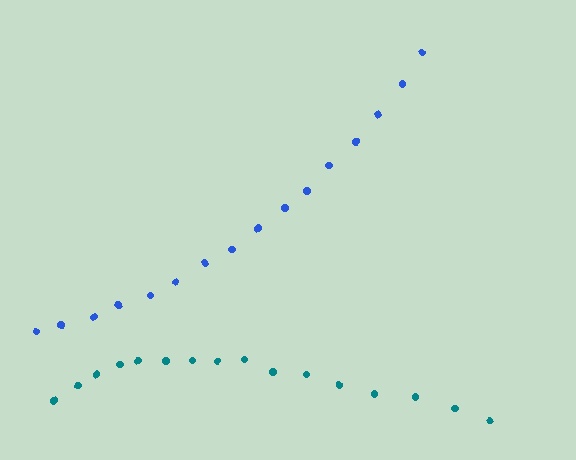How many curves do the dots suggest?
There are 2 distinct paths.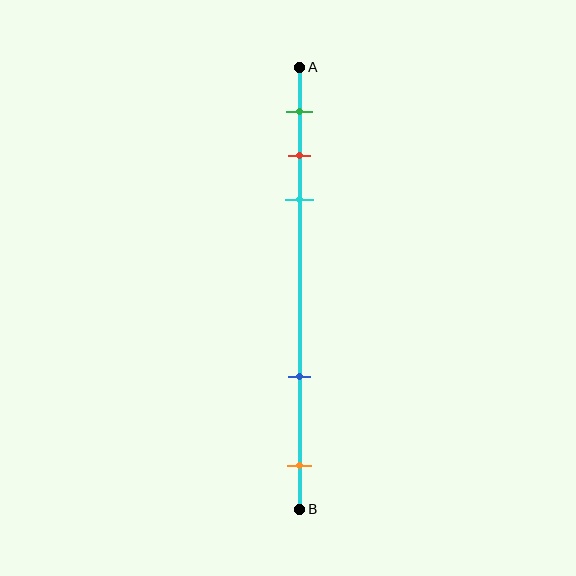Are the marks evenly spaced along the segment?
No, the marks are not evenly spaced.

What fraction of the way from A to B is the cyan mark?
The cyan mark is approximately 30% (0.3) of the way from A to B.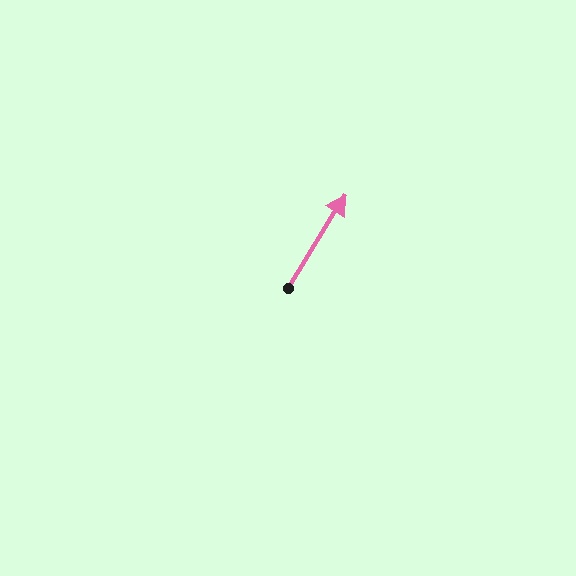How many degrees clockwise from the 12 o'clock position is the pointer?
Approximately 32 degrees.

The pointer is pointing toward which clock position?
Roughly 1 o'clock.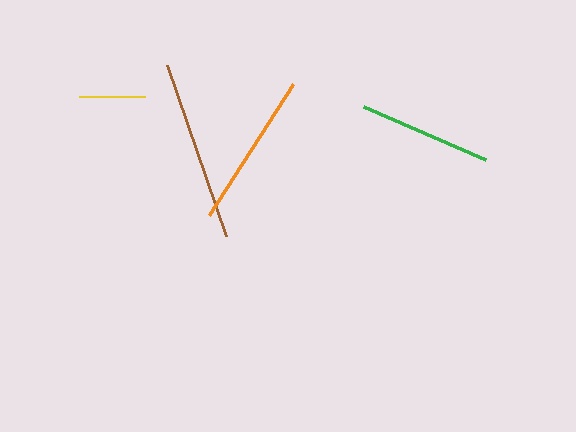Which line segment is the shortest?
The yellow line is the shortest at approximately 66 pixels.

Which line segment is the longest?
The brown line is the longest at approximately 181 pixels.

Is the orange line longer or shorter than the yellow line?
The orange line is longer than the yellow line.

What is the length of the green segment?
The green segment is approximately 133 pixels long.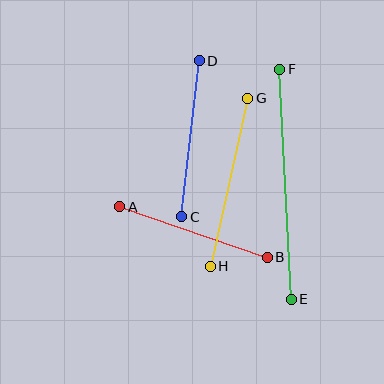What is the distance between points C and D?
The distance is approximately 157 pixels.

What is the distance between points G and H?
The distance is approximately 172 pixels.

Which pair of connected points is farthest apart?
Points E and F are farthest apart.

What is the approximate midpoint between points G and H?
The midpoint is at approximately (229, 182) pixels.